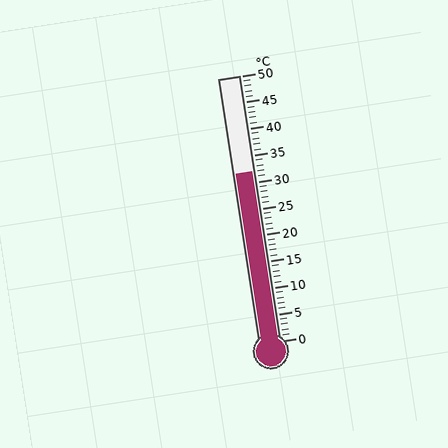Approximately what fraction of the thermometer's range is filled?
The thermometer is filled to approximately 65% of its range.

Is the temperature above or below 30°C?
The temperature is above 30°C.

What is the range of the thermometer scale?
The thermometer scale ranges from 0°C to 50°C.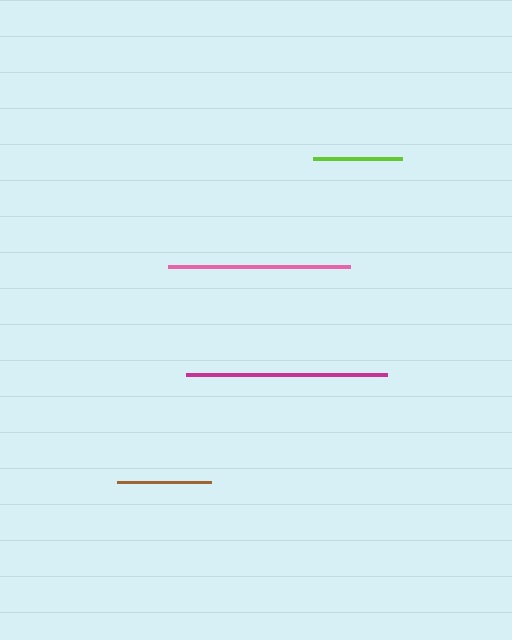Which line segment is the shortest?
The lime line is the shortest at approximately 90 pixels.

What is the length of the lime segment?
The lime segment is approximately 90 pixels long.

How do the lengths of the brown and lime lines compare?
The brown and lime lines are approximately the same length.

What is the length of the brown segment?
The brown segment is approximately 95 pixels long.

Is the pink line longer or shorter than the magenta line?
The magenta line is longer than the pink line.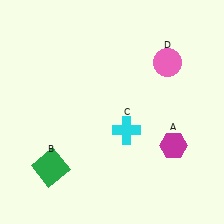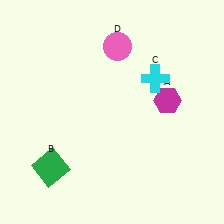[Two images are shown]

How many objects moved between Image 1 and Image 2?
3 objects moved between the two images.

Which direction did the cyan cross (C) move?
The cyan cross (C) moved up.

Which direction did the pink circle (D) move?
The pink circle (D) moved left.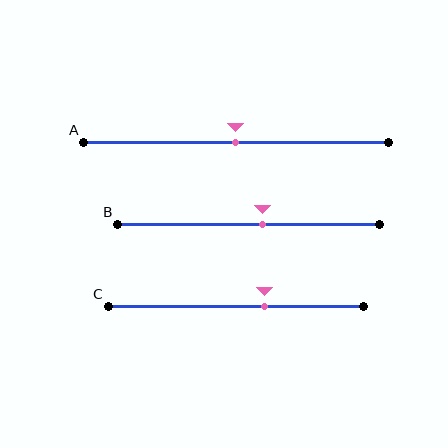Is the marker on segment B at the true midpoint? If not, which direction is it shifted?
No, the marker on segment B is shifted to the right by about 5% of the segment length.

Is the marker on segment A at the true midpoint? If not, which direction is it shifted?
Yes, the marker on segment A is at the true midpoint.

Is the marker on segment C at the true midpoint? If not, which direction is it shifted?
No, the marker on segment C is shifted to the right by about 11% of the segment length.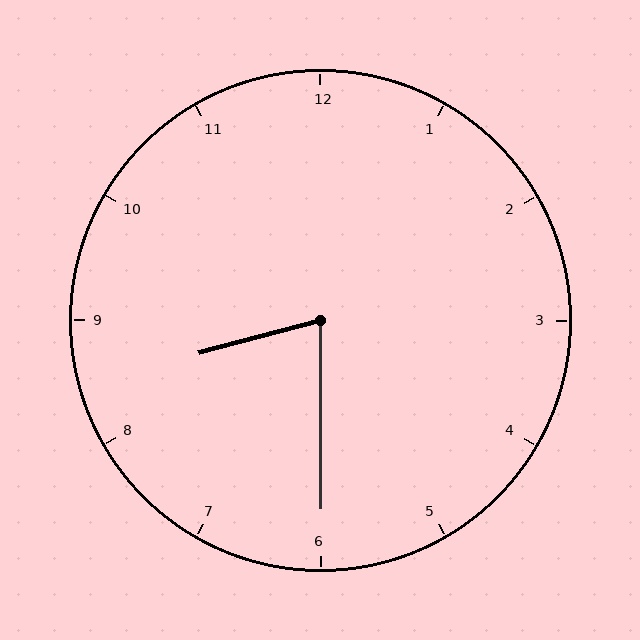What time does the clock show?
8:30.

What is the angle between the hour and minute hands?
Approximately 75 degrees.